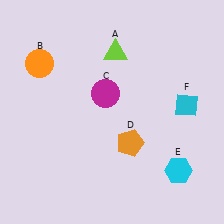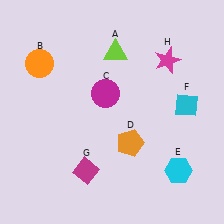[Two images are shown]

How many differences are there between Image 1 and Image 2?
There are 2 differences between the two images.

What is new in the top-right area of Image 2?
A magenta star (H) was added in the top-right area of Image 2.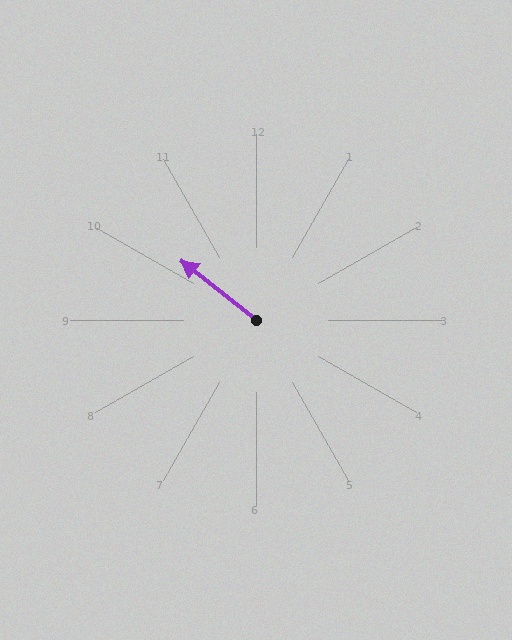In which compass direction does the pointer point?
Northwest.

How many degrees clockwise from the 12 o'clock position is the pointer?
Approximately 308 degrees.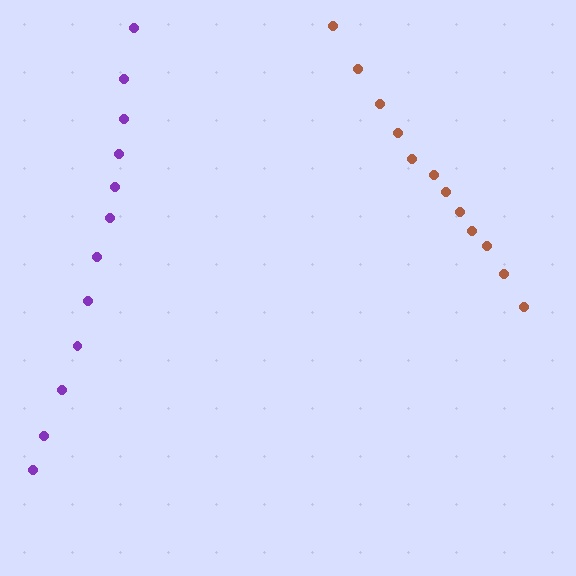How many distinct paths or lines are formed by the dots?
There are 2 distinct paths.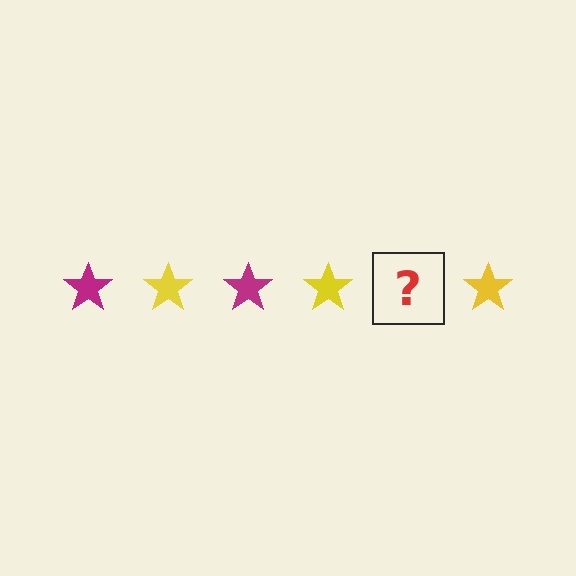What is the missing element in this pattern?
The missing element is a magenta star.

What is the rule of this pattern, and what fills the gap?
The rule is that the pattern cycles through magenta, yellow stars. The gap should be filled with a magenta star.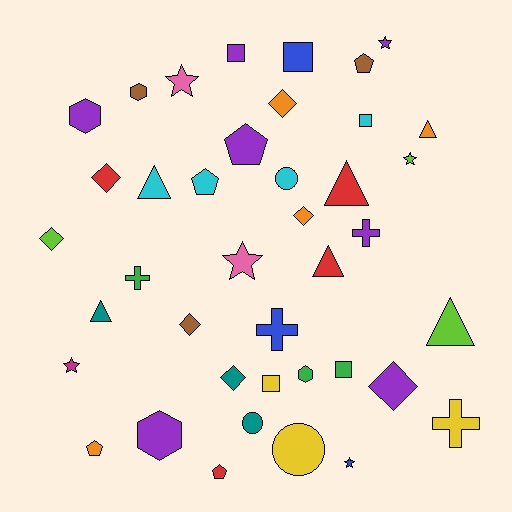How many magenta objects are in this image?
There is 1 magenta object.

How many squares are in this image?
There are 5 squares.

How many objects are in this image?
There are 40 objects.